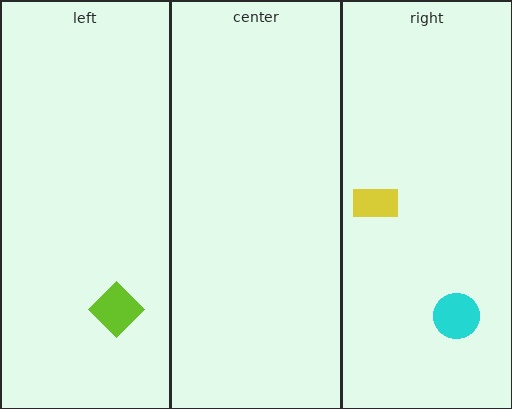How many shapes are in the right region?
2.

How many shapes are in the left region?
1.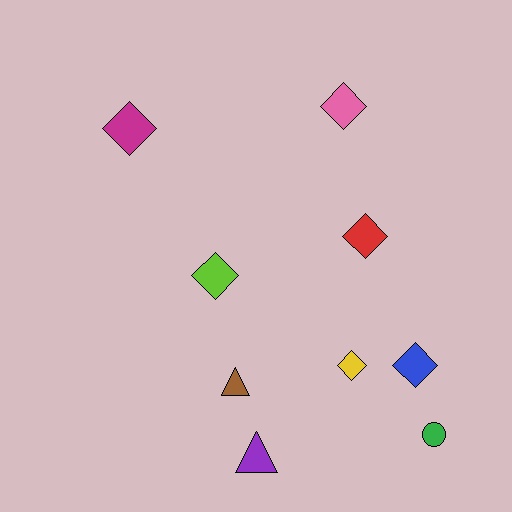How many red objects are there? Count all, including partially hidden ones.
There is 1 red object.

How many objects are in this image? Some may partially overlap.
There are 9 objects.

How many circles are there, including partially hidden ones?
There is 1 circle.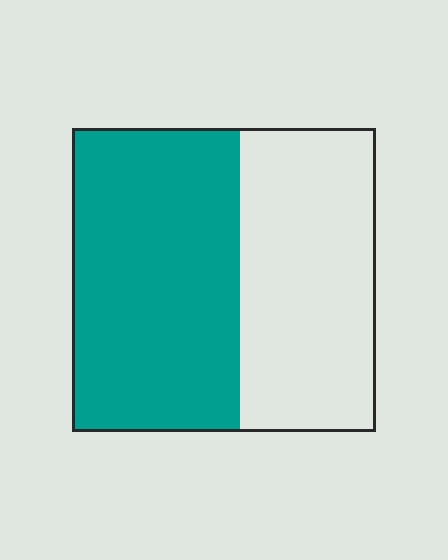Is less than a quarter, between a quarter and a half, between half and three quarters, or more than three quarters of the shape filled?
Between half and three quarters.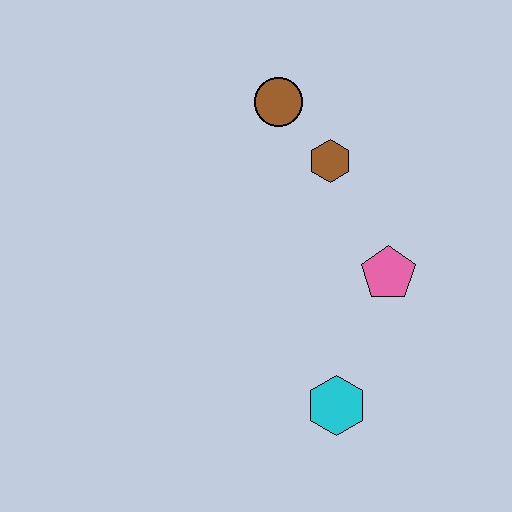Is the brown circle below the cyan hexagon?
No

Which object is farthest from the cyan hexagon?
The brown circle is farthest from the cyan hexagon.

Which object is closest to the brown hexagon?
The brown circle is closest to the brown hexagon.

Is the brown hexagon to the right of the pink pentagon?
No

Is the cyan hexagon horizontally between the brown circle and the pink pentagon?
Yes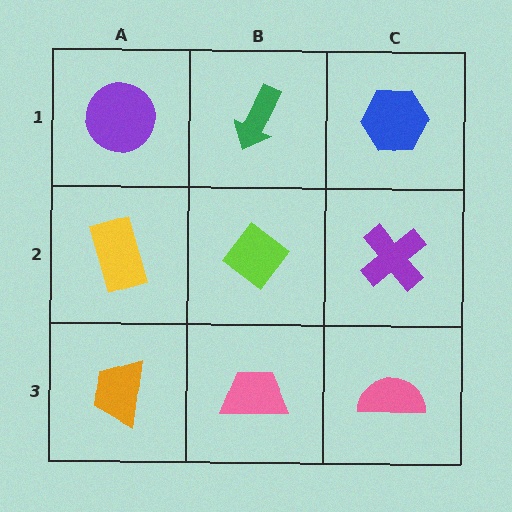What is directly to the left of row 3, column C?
A pink trapezoid.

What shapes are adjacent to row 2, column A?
A purple circle (row 1, column A), an orange trapezoid (row 3, column A), a lime diamond (row 2, column B).